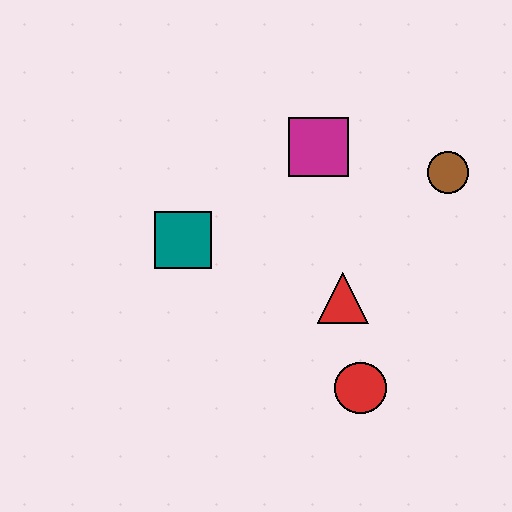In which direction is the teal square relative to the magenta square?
The teal square is to the left of the magenta square.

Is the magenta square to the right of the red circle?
No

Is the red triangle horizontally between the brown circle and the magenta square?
Yes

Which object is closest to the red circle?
The red triangle is closest to the red circle.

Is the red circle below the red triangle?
Yes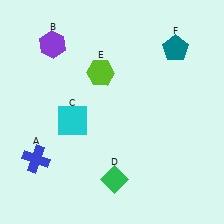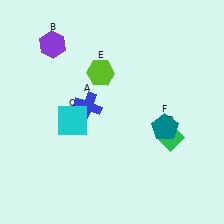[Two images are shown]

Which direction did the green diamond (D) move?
The green diamond (D) moved right.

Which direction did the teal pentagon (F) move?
The teal pentagon (F) moved down.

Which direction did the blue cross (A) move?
The blue cross (A) moved up.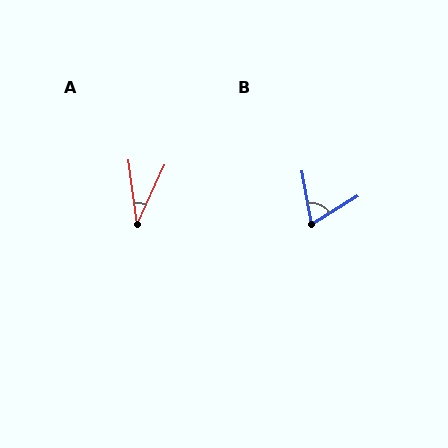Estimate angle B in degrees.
Approximately 68 degrees.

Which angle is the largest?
B, at approximately 68 degrees.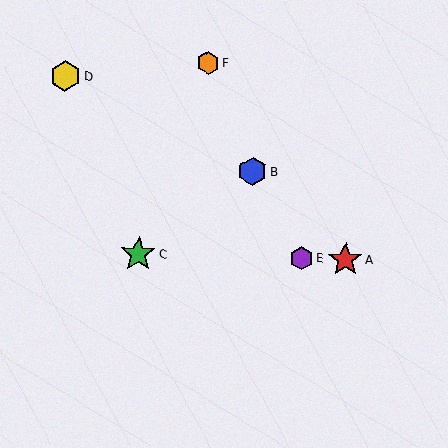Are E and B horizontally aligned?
No, E is at y≈258 and B is at y≈171.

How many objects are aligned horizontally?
3 objects (A, C, E) are aligned horizontally.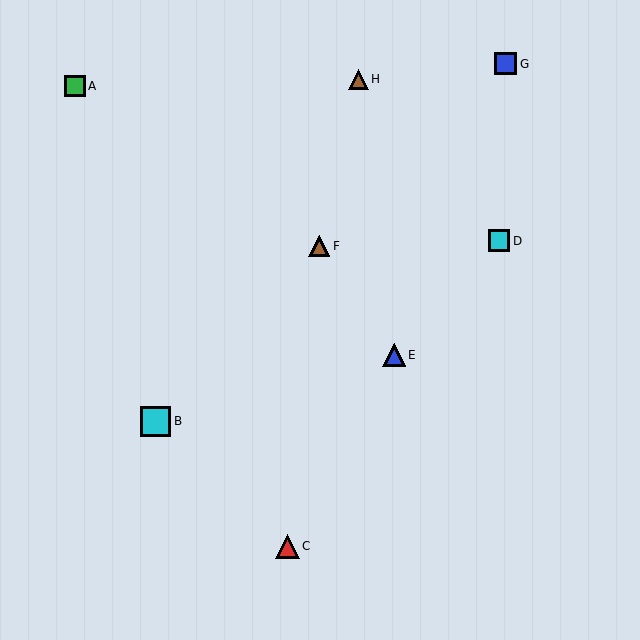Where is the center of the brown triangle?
The center of the brown triangle is at (319, 246).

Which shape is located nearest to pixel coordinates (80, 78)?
The green square (labeled A) at (75, 86) is nearest to that location.